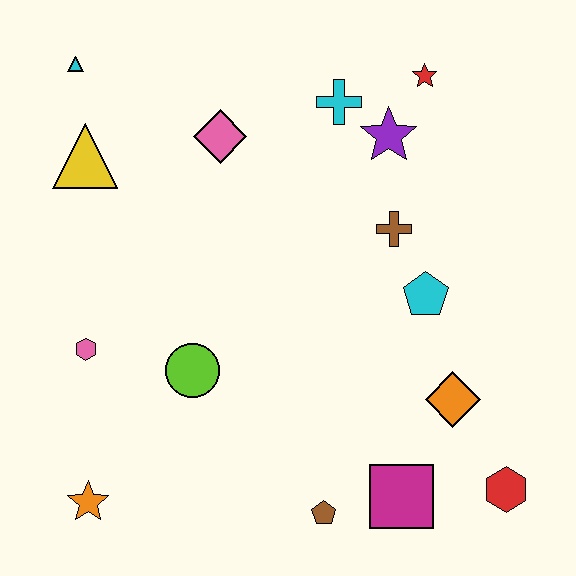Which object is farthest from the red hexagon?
The cyan triangle is farthest from the red hexagon.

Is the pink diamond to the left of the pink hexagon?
No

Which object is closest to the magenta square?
The brown pentagon is closest to the magenta square.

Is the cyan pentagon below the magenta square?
No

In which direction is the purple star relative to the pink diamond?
The purple star is to the right of the pink diamond.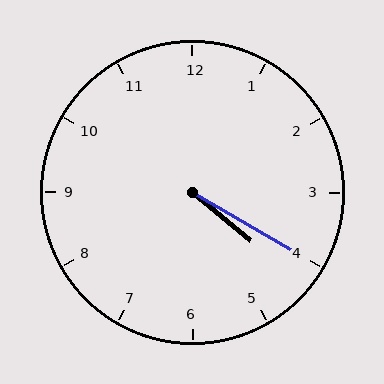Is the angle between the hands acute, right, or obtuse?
It is acute.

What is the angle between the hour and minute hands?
Approximately 10 degrees.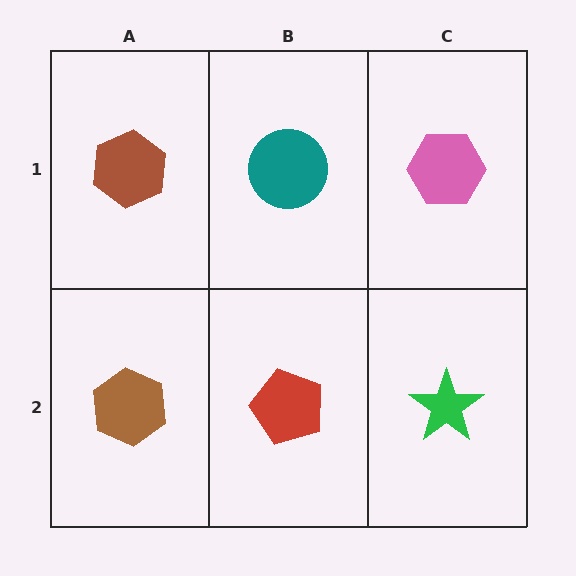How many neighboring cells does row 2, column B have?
3.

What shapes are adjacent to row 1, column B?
A red pentagon (row 2, column B), a brown hexagon (row 1, column A), a pink hexagon (row 1, column C).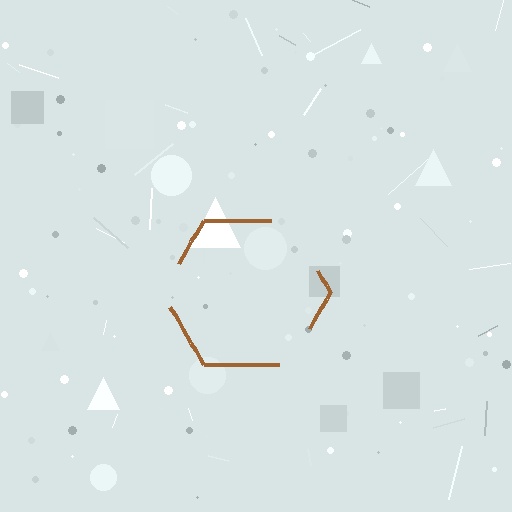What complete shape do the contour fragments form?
The contour fragments form a hexagon.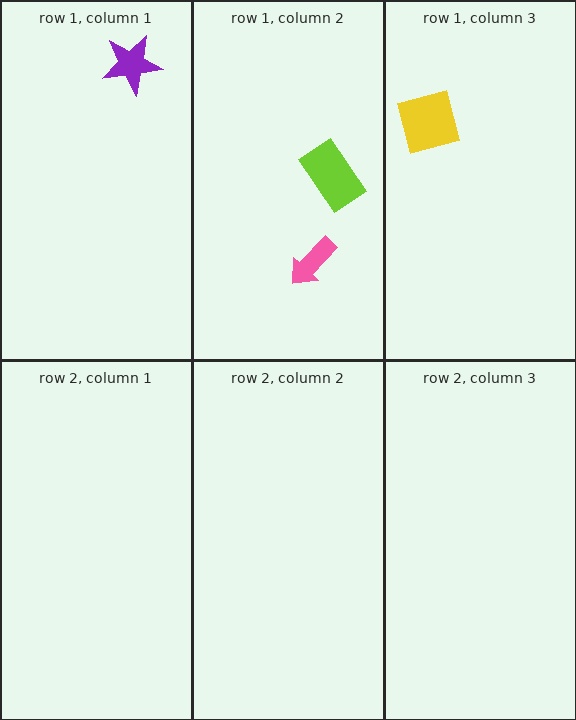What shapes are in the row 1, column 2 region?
The lime rectangle, the pink arrow.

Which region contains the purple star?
The row 1, column 1 region.